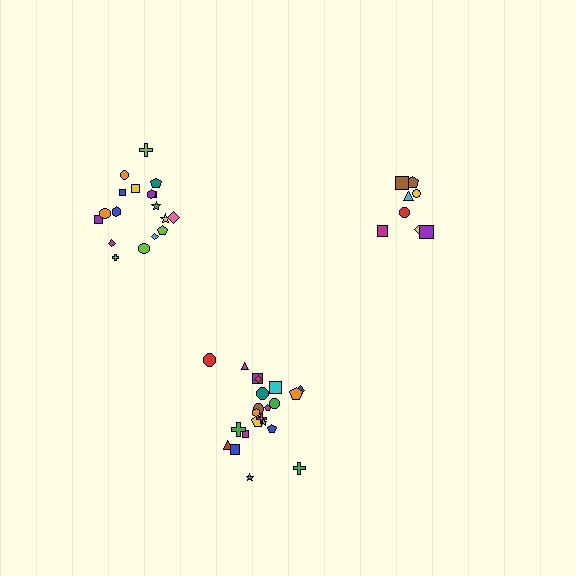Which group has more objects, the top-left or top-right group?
The top-left group.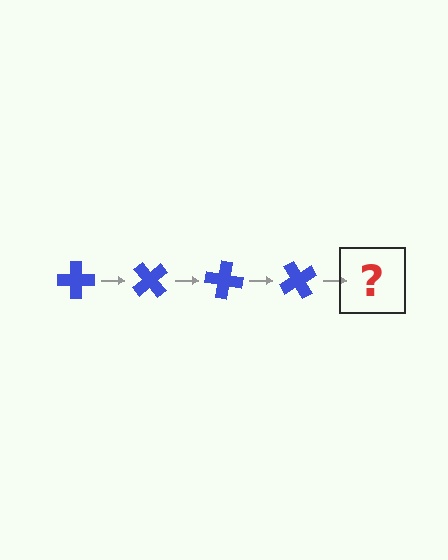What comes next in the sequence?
The next element should be a blue cross rotated 200 degrees.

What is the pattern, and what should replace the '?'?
The pattern is that the cross rotates 50 degrees each step. The '?' should be a blue cross rotated 200 degrees.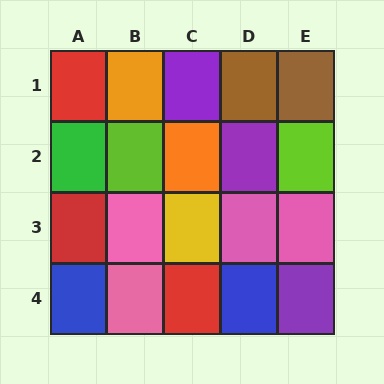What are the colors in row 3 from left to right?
Red, pink, yellow, pink, pink.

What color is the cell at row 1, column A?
Red.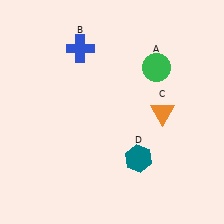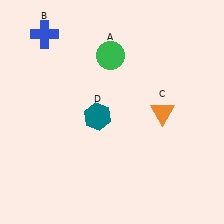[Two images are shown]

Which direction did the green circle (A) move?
The green circle (A) moved left.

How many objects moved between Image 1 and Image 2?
3 objects moved between the two images.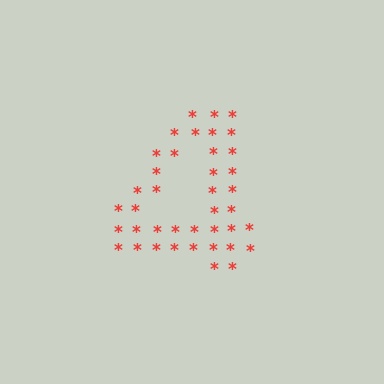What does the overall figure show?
The overall figure shows the digit 4.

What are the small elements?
The small elements are asterisks.